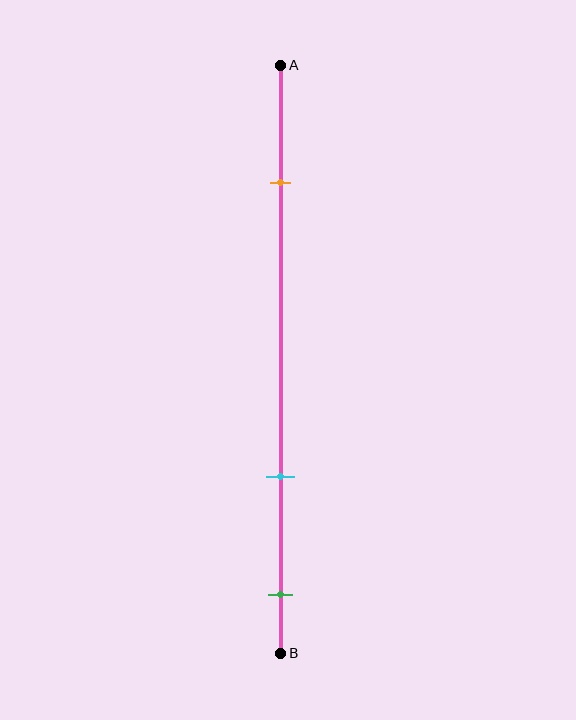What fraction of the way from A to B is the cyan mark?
The cyan mark is approximately 70% (0.7) of the way from A to B.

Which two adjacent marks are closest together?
The cyan and green marks are the closest adjacent pair.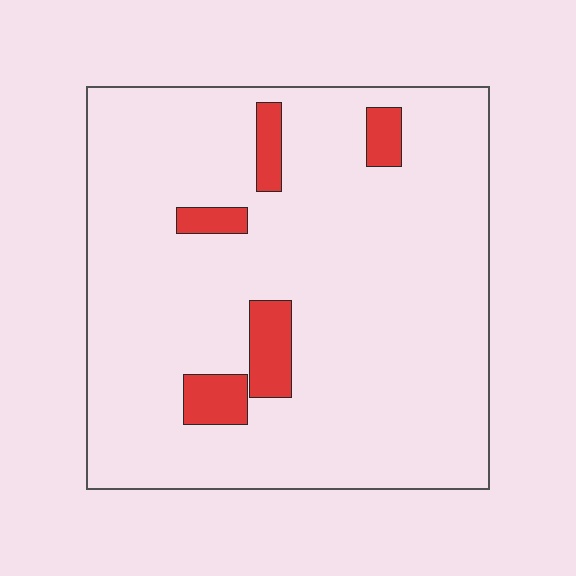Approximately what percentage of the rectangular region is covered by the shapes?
Approximately 10%.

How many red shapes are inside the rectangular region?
5.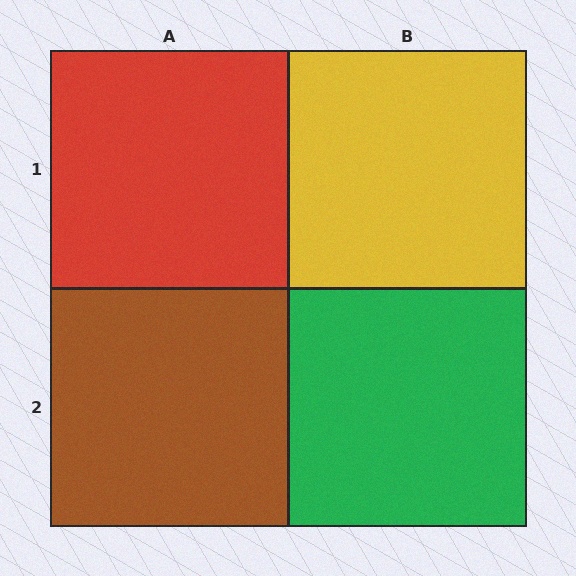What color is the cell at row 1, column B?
Yellow.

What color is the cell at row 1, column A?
Red.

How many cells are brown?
1 cell is brown.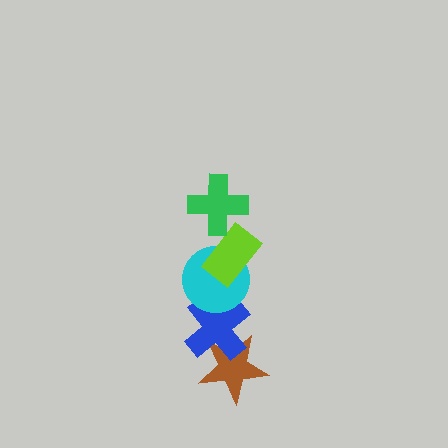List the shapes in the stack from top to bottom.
From top to bottom: the green cross, the lime rectangle, the cyan circle, the blue cross, the brown star.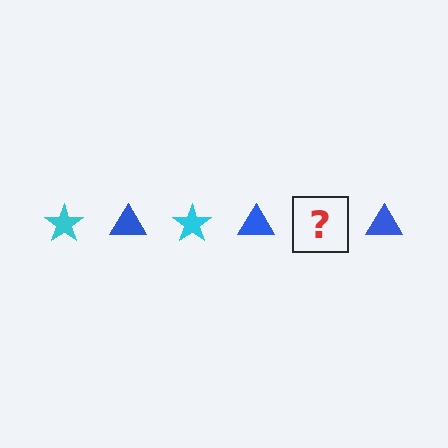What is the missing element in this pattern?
The missing element is a cyan star.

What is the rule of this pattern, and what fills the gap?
The rule is that the pattern alternates between cyan star and blue triangle. The gap should be filled with a cyan star.